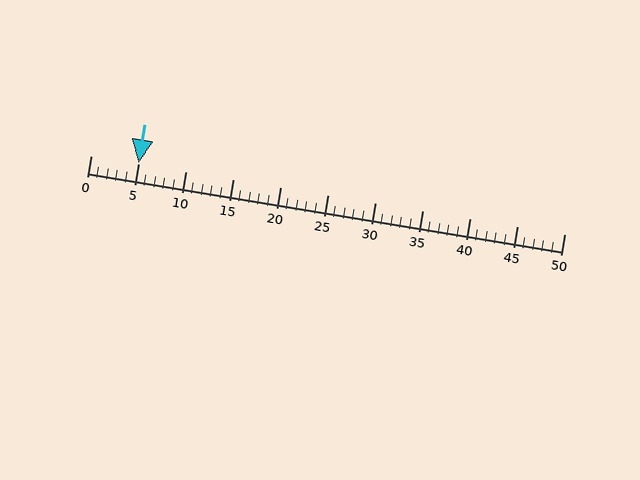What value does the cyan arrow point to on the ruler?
The cyan arrow points to approximately 5.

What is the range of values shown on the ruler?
The ruler shows values from 0 to 50.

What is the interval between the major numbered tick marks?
The major tick marks are spaced 5 units apart.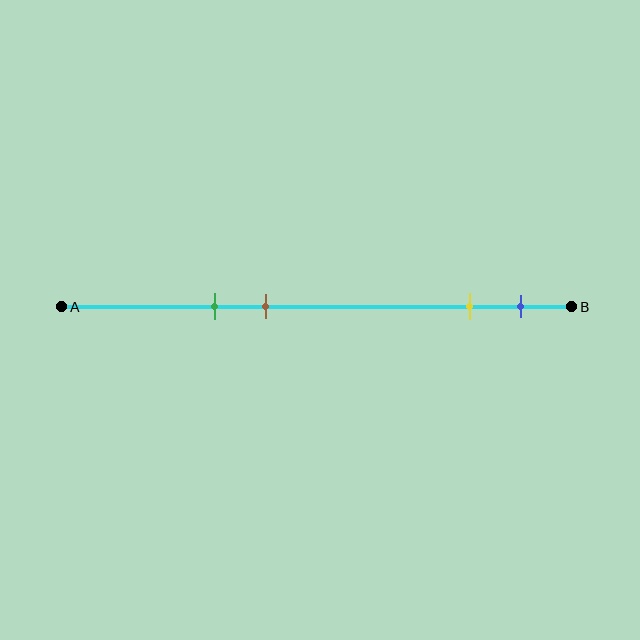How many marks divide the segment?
There are 4 marks dividing the segment.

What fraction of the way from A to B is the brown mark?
The brown mark is approximately 40% (0.4) of the way from A to B.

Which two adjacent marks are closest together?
The yellow and blue marks are the closest adjacent pair.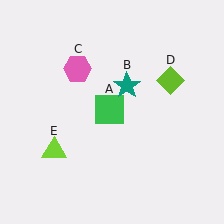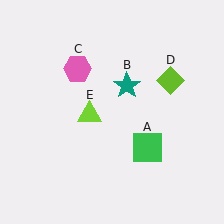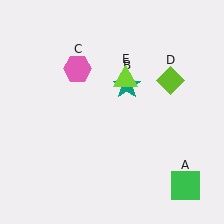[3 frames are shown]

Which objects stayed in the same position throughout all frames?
Teal star (object B) and pink hexagon (object C) and lime diamond (object D) remained stationary.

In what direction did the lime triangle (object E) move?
The lime triangle (object E) moved up and to the right.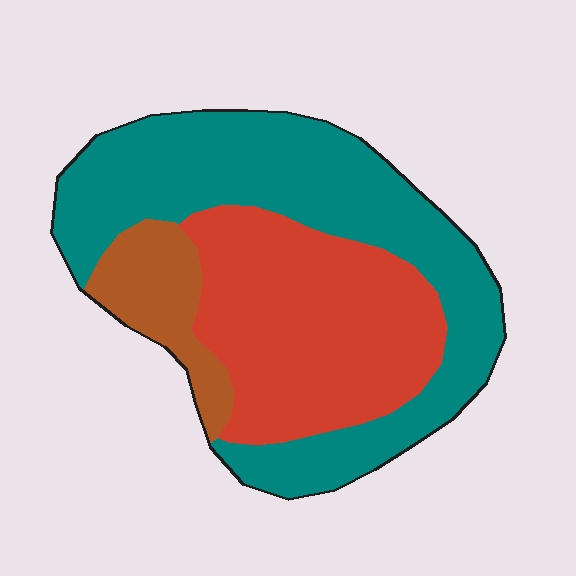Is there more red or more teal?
Teal.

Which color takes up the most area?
Teal, at roughly 50%.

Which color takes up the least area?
Brown, at roughly 10%.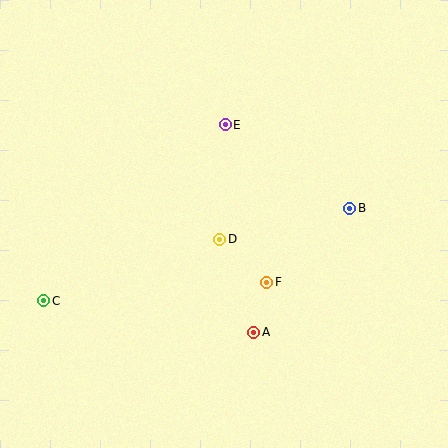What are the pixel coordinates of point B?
Point B is at (350, 208).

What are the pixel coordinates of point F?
Point F is at (267, 282).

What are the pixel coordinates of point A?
Point A is at (254, 332).